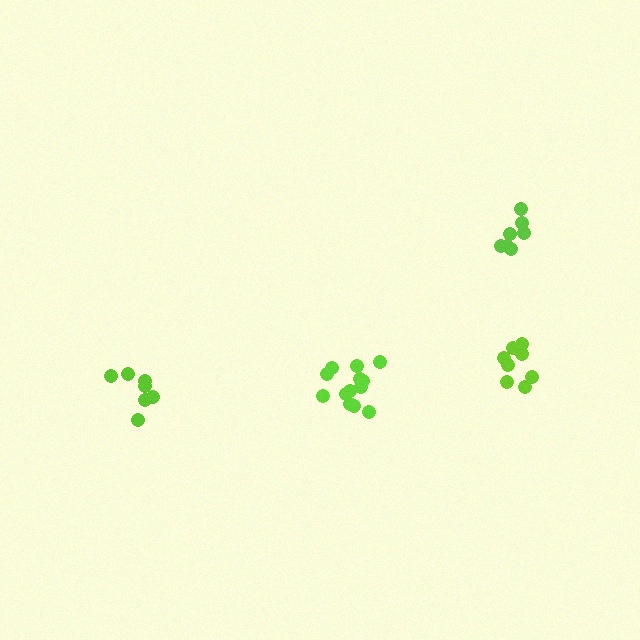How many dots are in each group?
Group 1: 13 dots, Group 2: 7 dots, Group 3: 7 dots, Group 4: 8 dots (35 total).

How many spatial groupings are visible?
There are 4 spatial groupings.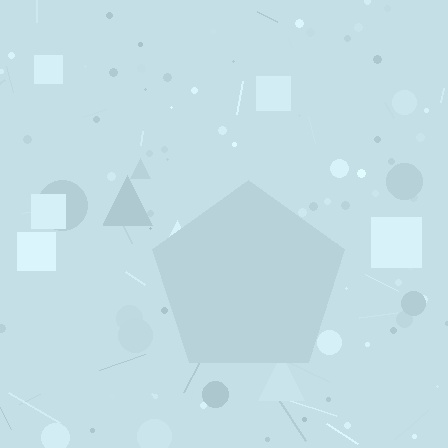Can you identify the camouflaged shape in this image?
The camouflaged shape is a pentagon.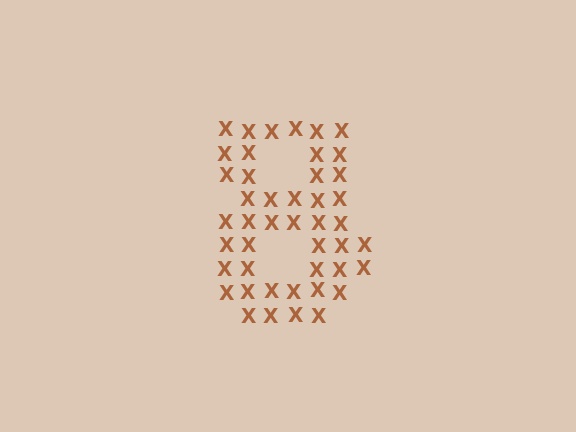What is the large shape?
The large shape is the digit 8.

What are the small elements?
The small elements are letter X's.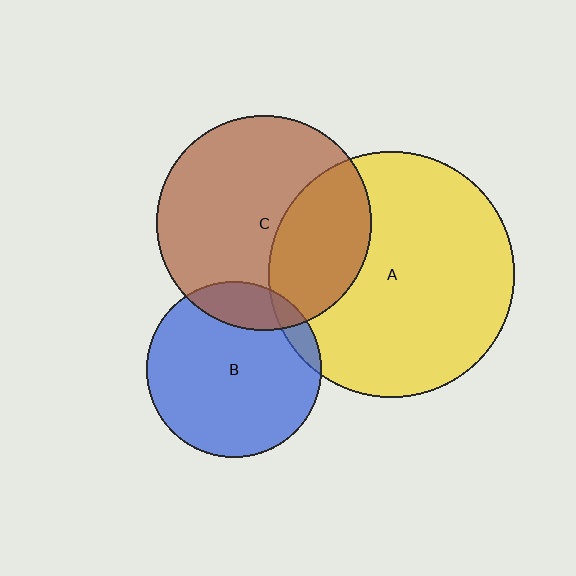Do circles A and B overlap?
Yes.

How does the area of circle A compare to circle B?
Approximately 2.0 times.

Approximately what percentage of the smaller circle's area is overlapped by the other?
Approximately 10%.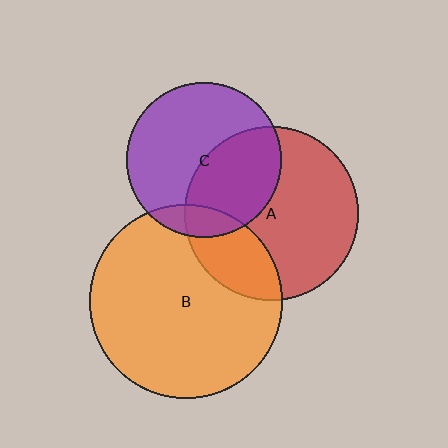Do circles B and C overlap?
Yes.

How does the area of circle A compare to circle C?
Approximately 1.3 times.